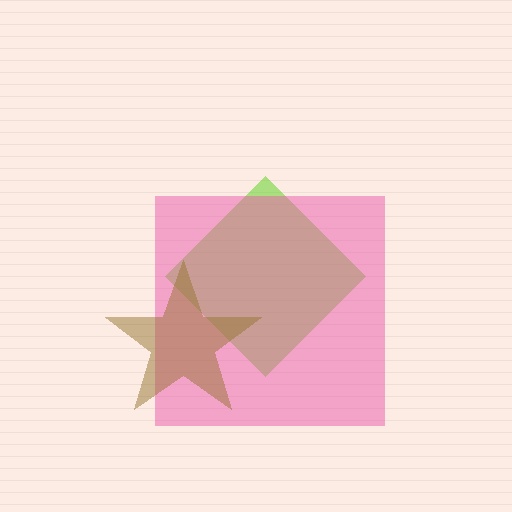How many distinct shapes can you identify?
There are 3 distinct shapes: a lime diamond, a pink square, a brown star.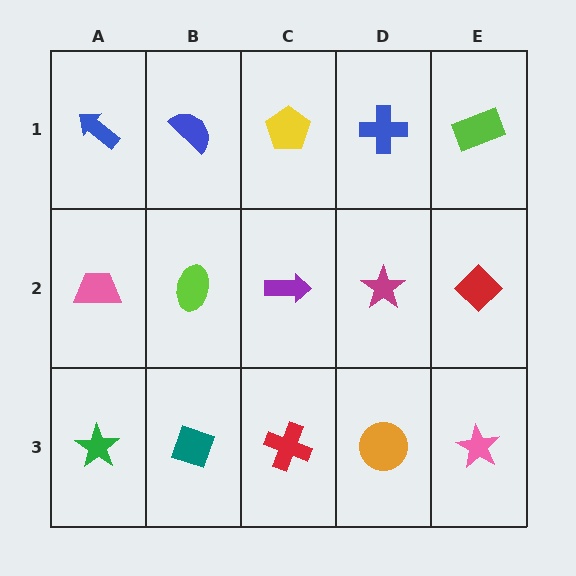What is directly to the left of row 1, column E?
A blue cross.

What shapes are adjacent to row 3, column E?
A red diamond (row 2, column E), an orange circle (row 3, column D).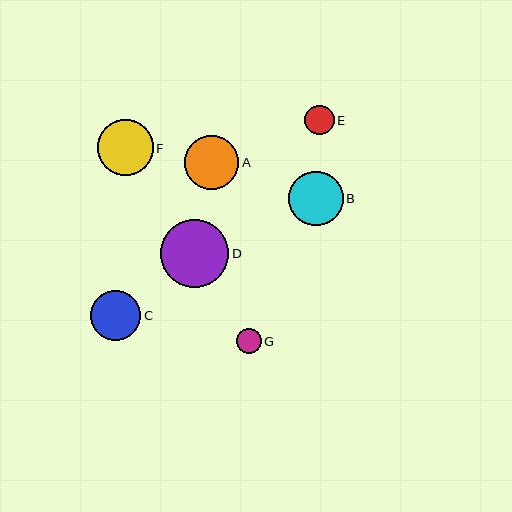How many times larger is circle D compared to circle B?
Circle D is approximately 1.3 times the size of circle B.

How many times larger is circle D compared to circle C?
Circle D is approximately 1.4 times the size of circle C.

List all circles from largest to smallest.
From largest to smallest: D, F, A, B, C, E, G.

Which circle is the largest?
Circle D is the largest with a size of approximately 68 pixels.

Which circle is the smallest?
Circle G is the smallest with a size of approximately 25 pixels.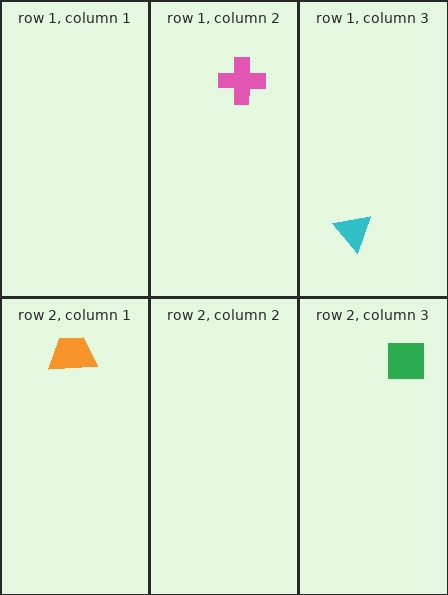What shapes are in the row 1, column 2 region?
The pink cross.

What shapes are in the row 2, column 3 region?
The green square.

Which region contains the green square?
The row 2, column 3 region.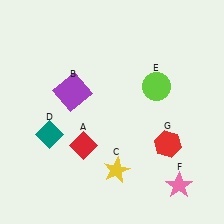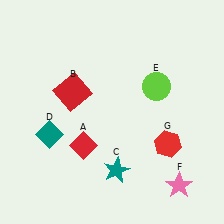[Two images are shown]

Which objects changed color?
B changed from purple to red. C changed from yellow to teal.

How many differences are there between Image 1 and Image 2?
There are 2 differences between the two images.